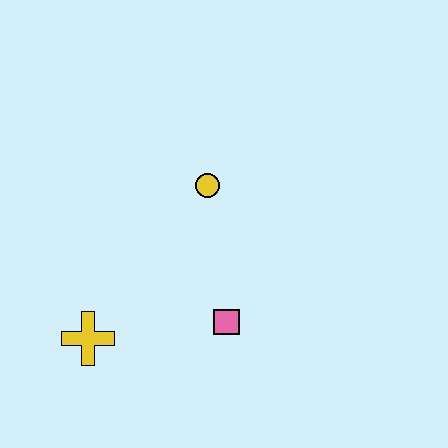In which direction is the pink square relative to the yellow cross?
The pink square is to the right of the yellow cross.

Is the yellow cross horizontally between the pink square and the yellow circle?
No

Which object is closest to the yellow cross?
The pink square is closest to the yellow cross.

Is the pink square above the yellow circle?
No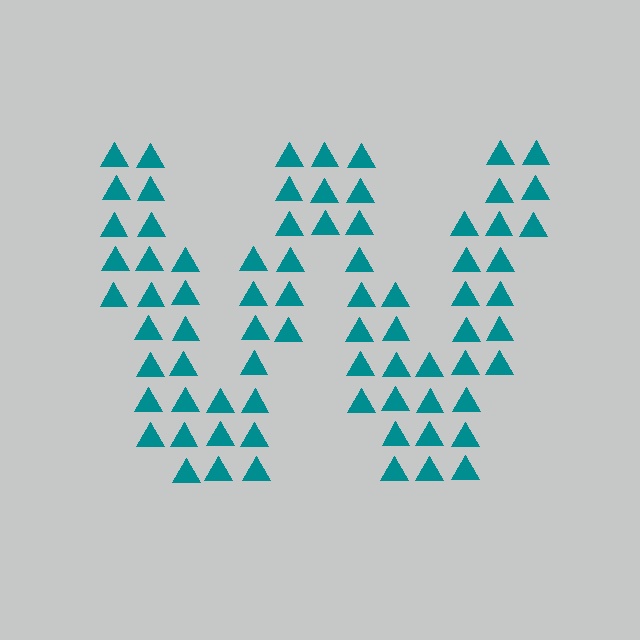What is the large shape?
The large shape is the letter W.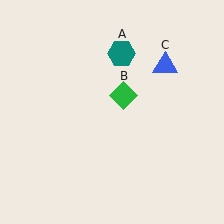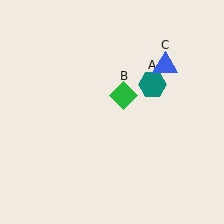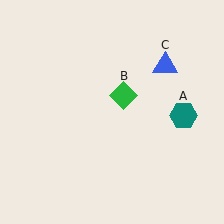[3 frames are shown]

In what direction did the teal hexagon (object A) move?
The teal hexagon (object A) moved down and to the right.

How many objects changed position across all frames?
1 object changed position: teal hexagon (object A).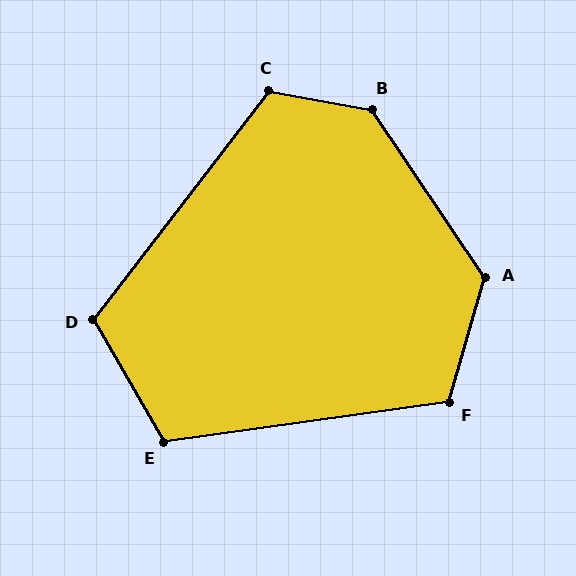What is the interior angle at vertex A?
Approximately 130 degrees (obtuse).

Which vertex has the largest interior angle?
B, at approximately 134 degrees.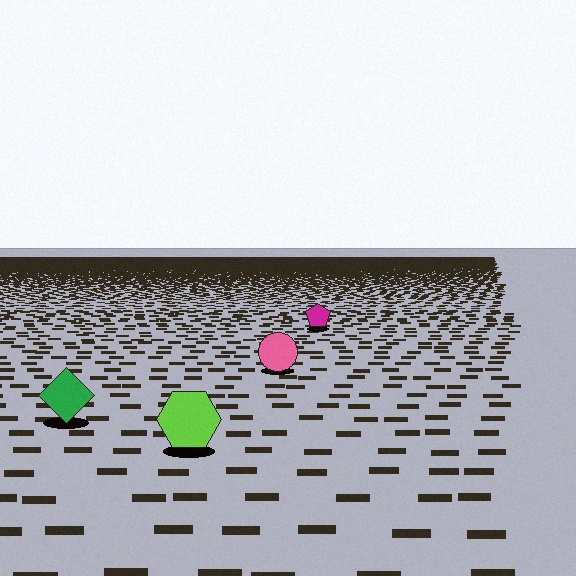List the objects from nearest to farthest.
From nearest to farthest: the lime hexagon, the green diamond, the pink circle, the magenta pentagon.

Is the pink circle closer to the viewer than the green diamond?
No. The green diamond is closer — you can tell from the texture gradient: the ground texture is coarser near it.